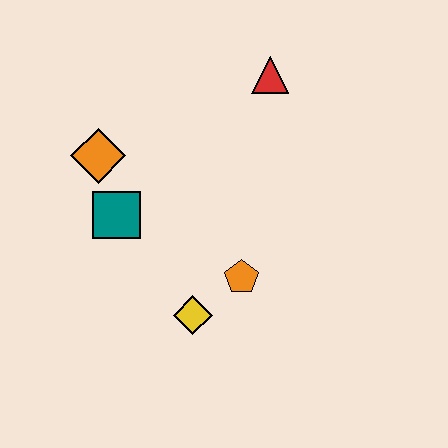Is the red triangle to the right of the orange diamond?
Yes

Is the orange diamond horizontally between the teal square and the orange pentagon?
No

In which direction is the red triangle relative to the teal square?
The red triangle is to the right of the teal square.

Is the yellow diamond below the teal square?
Yes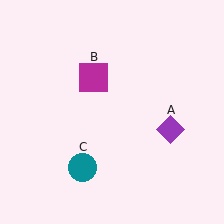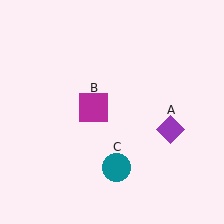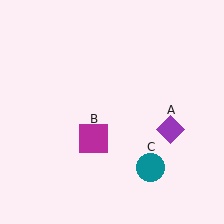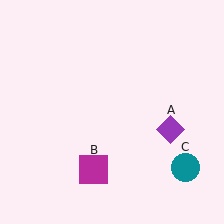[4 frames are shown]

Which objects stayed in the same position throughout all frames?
Purple diamond (object A) remained stationary.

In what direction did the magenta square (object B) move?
The magenta square (object B) moved down.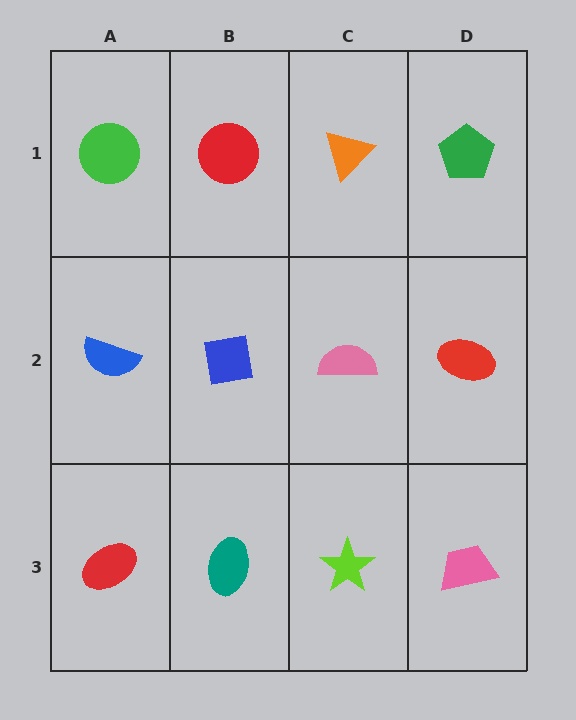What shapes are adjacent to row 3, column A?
A blue semicircle (row 2, column A), a teal ellipse (row 3, column B).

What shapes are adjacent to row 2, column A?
A green circle (row 1, column A), a red ellipse (row 3, column A), a blue square (row 2, column B).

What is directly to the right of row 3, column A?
A teal ellipse.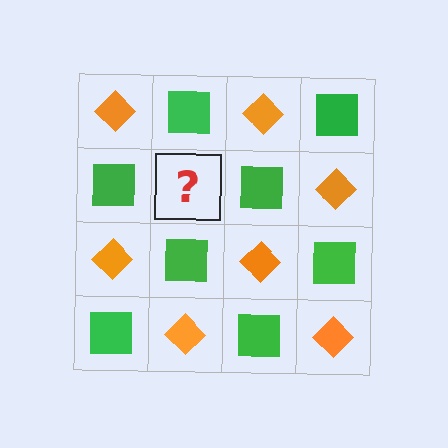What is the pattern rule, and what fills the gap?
The rule is that it alternates orange diamond and green square in a checkerboard pattern. The gap should be filled with an orange diamond.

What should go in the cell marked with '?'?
The missing cell should contain an orange diamond.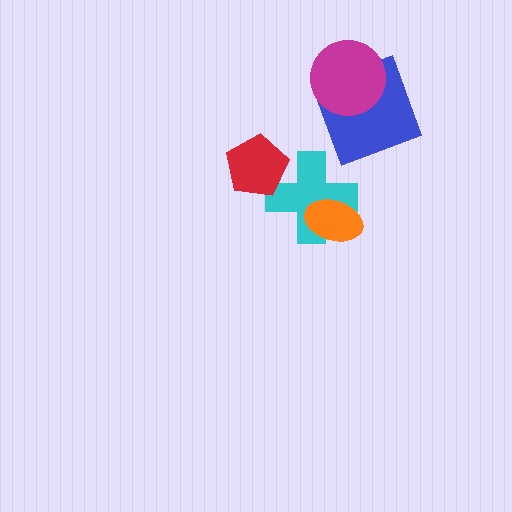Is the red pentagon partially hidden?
No, no other shape covers it.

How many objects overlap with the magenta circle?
1 object overlaps with the magenta circle.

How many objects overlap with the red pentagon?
1 object overlaps with the red pentagon.